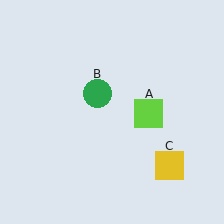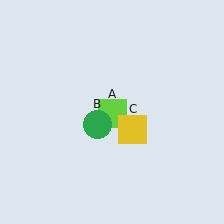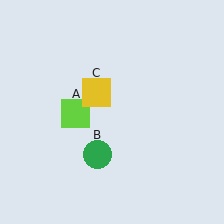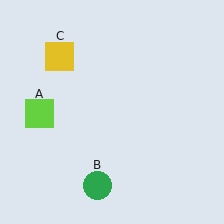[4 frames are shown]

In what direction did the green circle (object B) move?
The green circle (object B) moved down.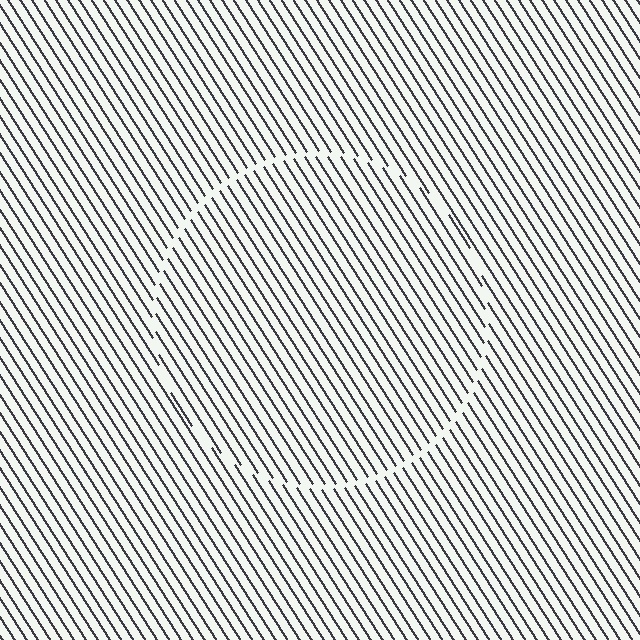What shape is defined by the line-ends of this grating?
An illusory circle. The interior of the shape contains the same grating, shifted by half a period — the contour is defined by the phase discontinuity where line-ends from the inner and outer gratings abut.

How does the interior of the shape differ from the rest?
The interior of the shape contains the same grating, shifted by half a period — the contour is defined by the phase discontinuity where line-ends from the inner and outer gratings abut.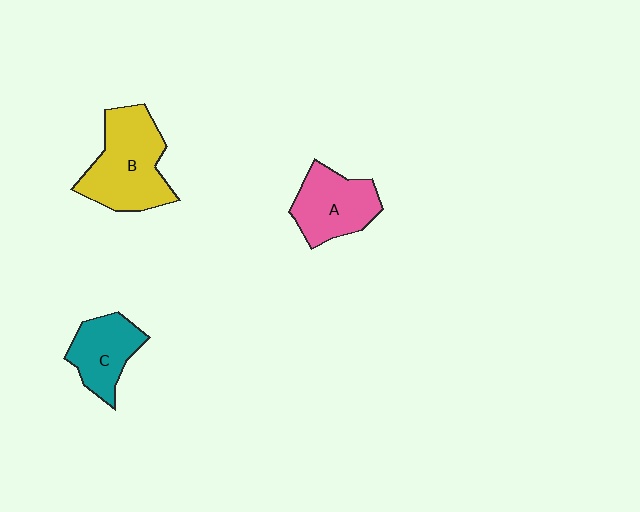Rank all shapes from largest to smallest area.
From largest to smallest: B (yellow), A (pink), C (teal).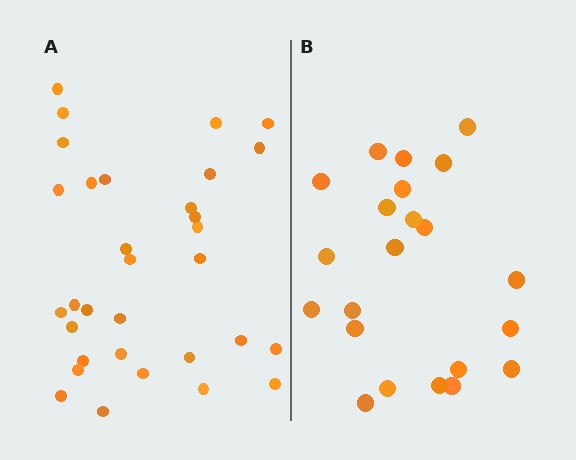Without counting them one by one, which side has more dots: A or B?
Region A (the left region) has more dots.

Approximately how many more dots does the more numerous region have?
Region A has roughly 10 or so more dots than region B.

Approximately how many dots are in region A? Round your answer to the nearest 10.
About 30 dots. (The exact count is 32, which rounds to 30.)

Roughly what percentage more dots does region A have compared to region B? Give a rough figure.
About 45% more.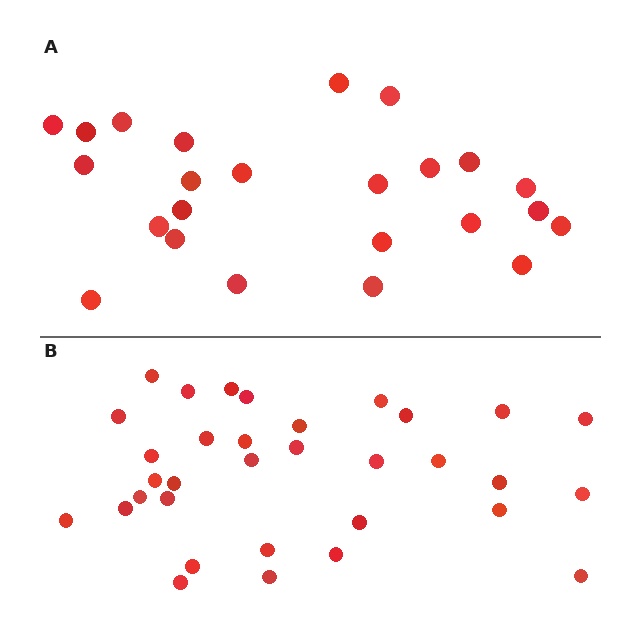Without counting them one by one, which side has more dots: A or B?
Region B (the bottom region) has more dots.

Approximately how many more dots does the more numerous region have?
Region B has roughly 8 or so more dots than region A.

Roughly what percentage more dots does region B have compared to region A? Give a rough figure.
About 40% more.